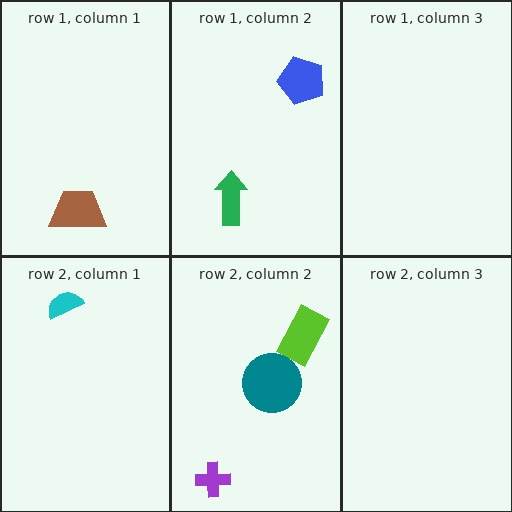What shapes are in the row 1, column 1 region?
The brown trapezoid.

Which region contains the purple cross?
The row 2, column 2 region.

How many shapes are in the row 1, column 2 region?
2.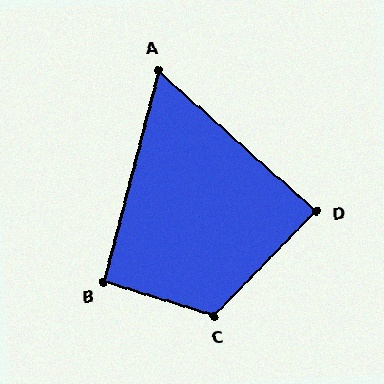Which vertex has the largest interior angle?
C, at approximately 117 degrees.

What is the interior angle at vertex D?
Approximately 87 degrees (approximately right).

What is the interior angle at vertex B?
Approximately 93 degrees (approximately right).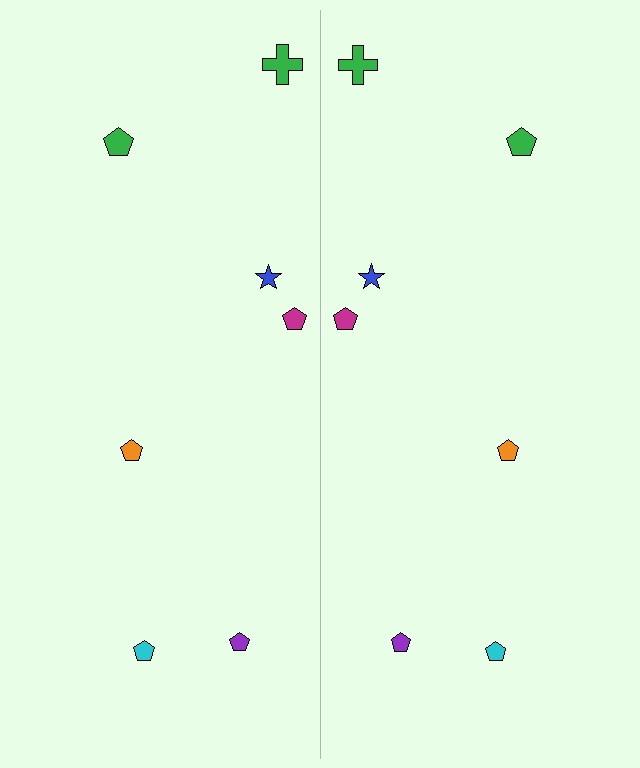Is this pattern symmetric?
Yes, this pattern has bilateral (reflection) symmetry.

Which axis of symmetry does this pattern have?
The pattern has a vertical axis of symmetry running through the center of the image.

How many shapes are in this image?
There are 14 shapes in this image.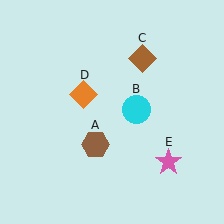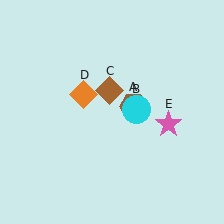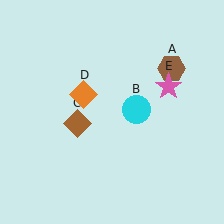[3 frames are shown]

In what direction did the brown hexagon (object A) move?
The brown hexagon (object A) moved up and to the right.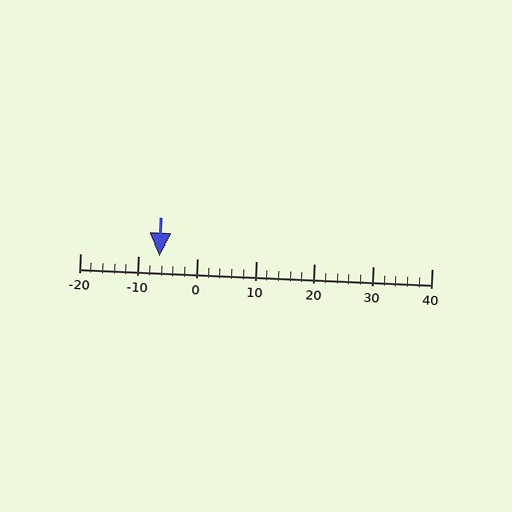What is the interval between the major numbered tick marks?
The major tick marks are spaced 10 units apart.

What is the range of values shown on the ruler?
The ruler shows values from -20 to 40.